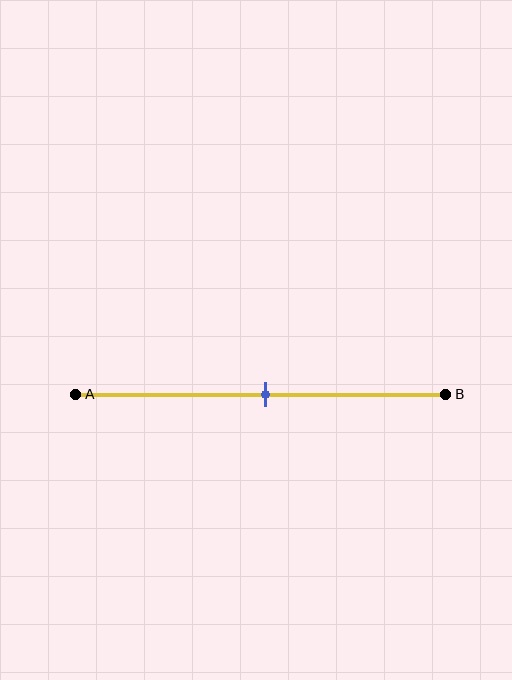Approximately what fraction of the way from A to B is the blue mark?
The blue mark is approximately 50% of the way from A to B.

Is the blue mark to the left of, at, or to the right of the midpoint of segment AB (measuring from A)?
The blue mark is approximately at the midpoint of segment AB.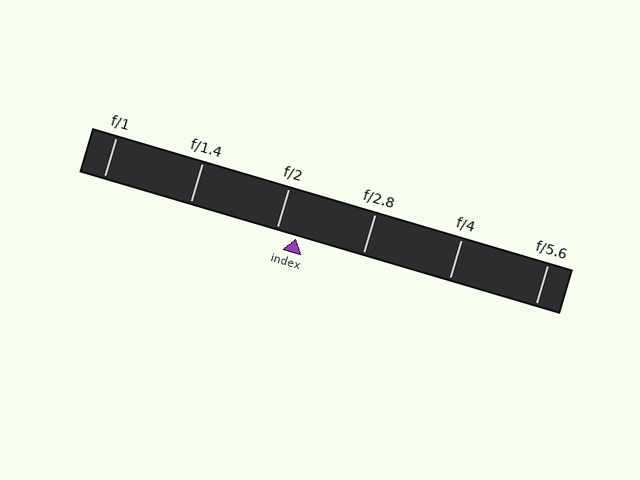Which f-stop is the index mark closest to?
The index mark is closest to f/2.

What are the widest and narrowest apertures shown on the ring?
The widest aperture shown is f/1 and the narrowest is f/5.6.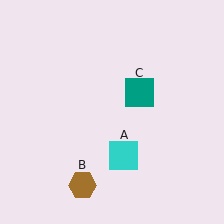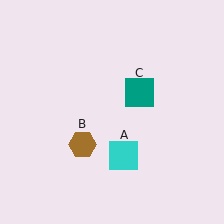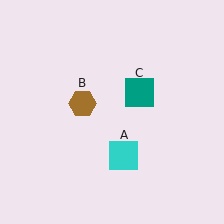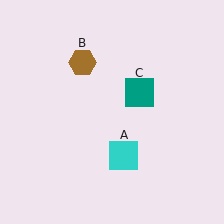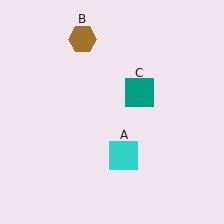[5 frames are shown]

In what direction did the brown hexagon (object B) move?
The brown hexagon (object B) moved up.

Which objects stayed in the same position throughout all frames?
Cyan square (object A) and teal square (object C) remained stationary.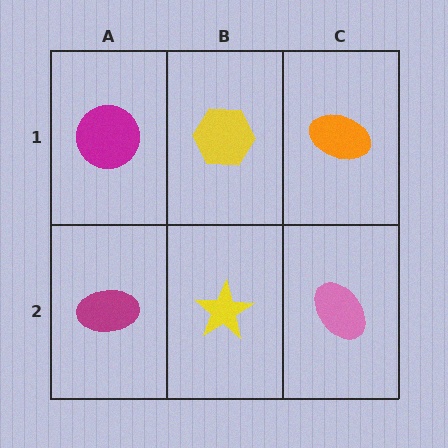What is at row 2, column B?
A yellow star.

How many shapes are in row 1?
3 shapes.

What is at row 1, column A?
A magenta circle.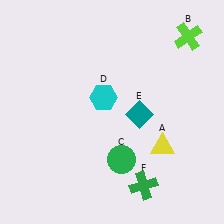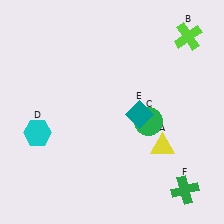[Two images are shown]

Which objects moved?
The objects that moved are: the green circle (C), the cyan hexagon (D), the green cross (F).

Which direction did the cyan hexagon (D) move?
The cyan hexagon (D) moved left.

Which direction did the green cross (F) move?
The green cross (F) moved right.